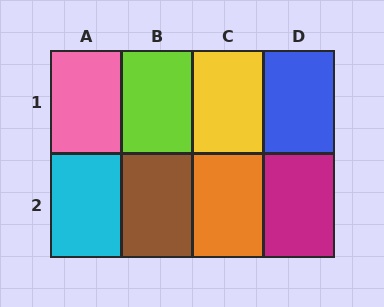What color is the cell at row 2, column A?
Cyan.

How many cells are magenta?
1 cell is magenta.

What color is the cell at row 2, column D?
Magenta.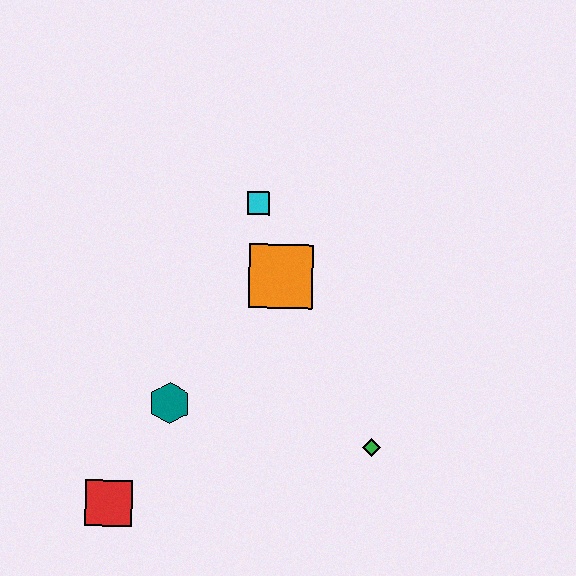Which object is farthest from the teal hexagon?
The cyan square is farthest from the teal hexagon.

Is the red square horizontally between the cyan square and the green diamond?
No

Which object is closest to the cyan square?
The orange square is closest to the cyan square.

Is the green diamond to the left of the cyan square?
No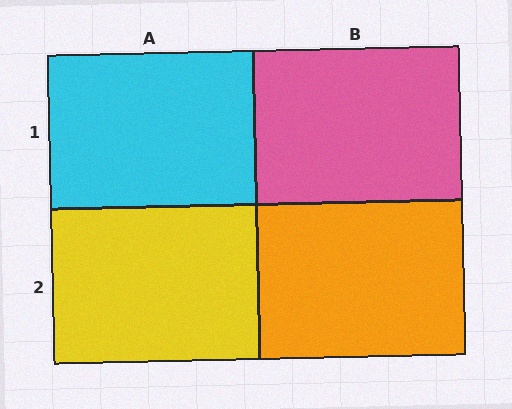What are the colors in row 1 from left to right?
Cyan, pink.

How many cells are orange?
1 cell is orange.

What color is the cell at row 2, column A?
Yellow.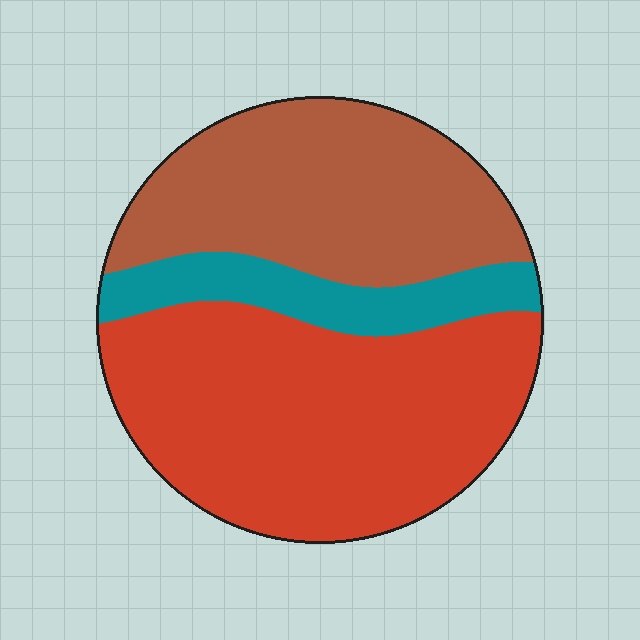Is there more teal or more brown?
Brown.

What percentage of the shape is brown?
Brown covers roughly 35% of the shape.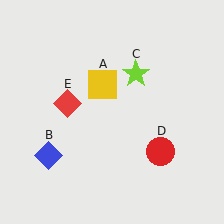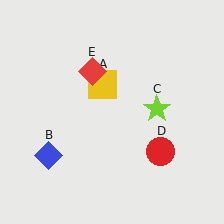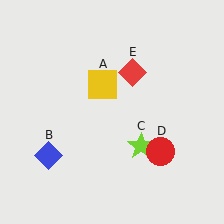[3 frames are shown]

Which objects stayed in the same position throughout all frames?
Yellow square (object A) and blue diamond (object B) and red circle (object D) remained stationary.